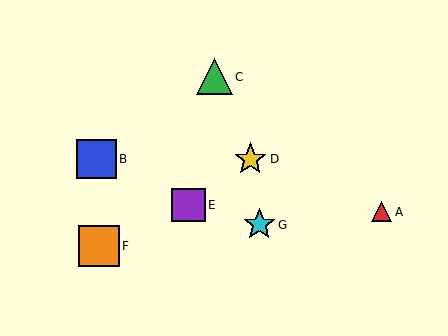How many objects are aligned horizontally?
2 objects (B, D) are aligned horizontally.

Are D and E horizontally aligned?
No, D is at y≈159 and E is at y≈205.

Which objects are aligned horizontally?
Objects B, D are aligned horizontally.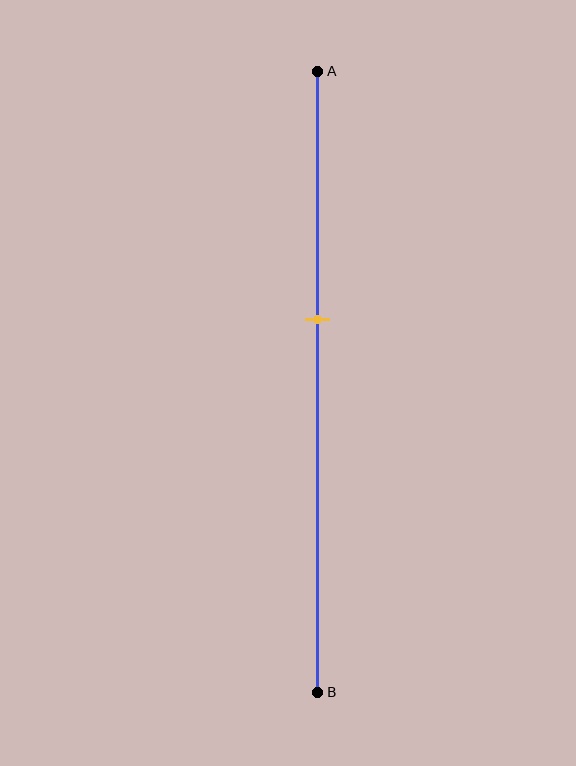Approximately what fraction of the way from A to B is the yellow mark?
The yellow mark is approximately 40% of the way from A to B.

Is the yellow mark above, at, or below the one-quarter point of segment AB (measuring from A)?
The yellow mark is below the one-quarter point of segment AB.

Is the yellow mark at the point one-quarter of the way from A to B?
No, the mark is at about 40% from A, not at the 25% one-quarter point.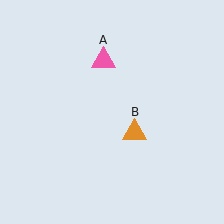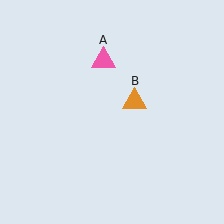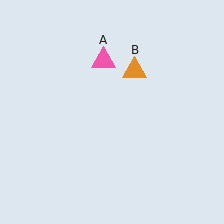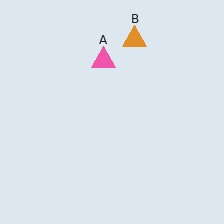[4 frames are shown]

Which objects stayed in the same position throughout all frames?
Pink triangle (object A) remained stationary.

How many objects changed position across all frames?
1 object changed position: orange triangle (object B).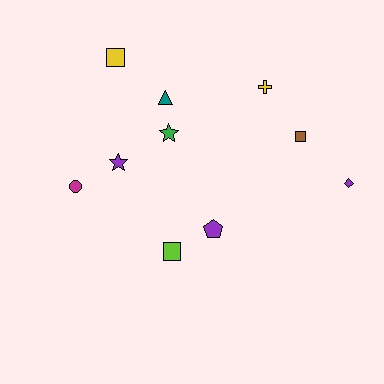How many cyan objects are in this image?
There are no cyan objects.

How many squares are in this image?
There are 3 squares.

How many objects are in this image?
There are 10 objects.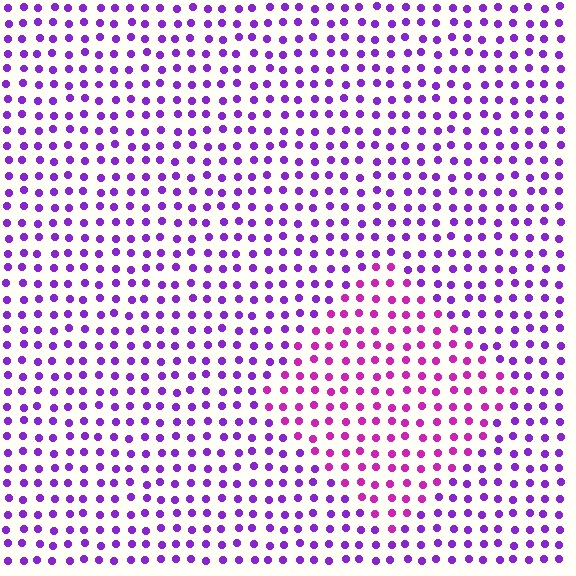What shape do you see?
I see a diamond.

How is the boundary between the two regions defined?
The boundary is defined purely by a slight shift in hue (about 33 degrees). Spacing, size, and orientation are identical on both sides.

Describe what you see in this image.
The image is filled with small purple elements in a uniform arrangement. A diamond-shaped region is visible where the elements are tinted to a slightly different hue, forming a subtle color boundary.